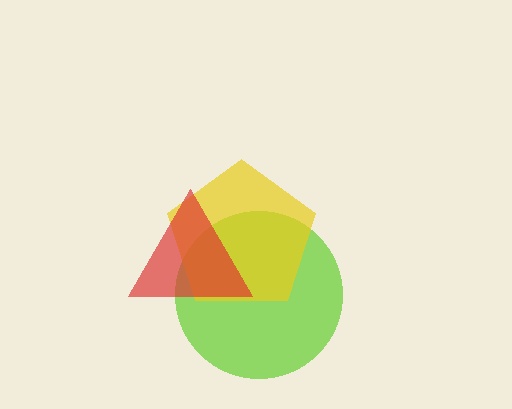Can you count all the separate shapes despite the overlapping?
Yes, there are 3 separate shapes.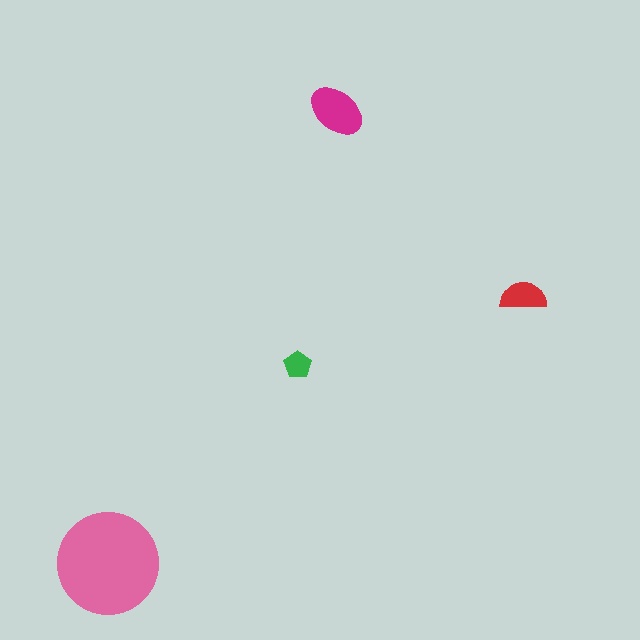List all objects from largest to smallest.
The pink circle, the magenta ellipse, the red semicircle, the green pentagon.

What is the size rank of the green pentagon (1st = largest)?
4th.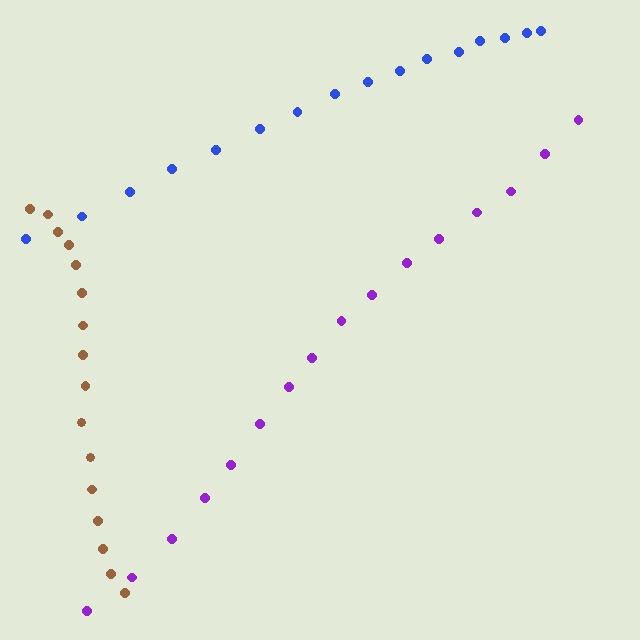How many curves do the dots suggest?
There are 3 distinct paths.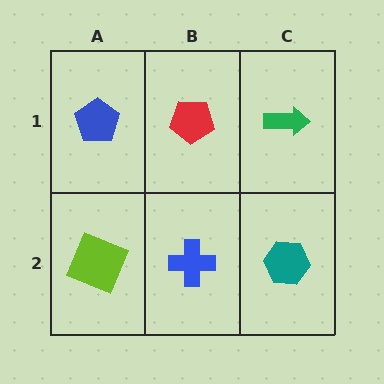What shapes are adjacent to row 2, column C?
A green arrow (row 1, column C), a blue cross (row 2, column B).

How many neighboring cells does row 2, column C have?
2.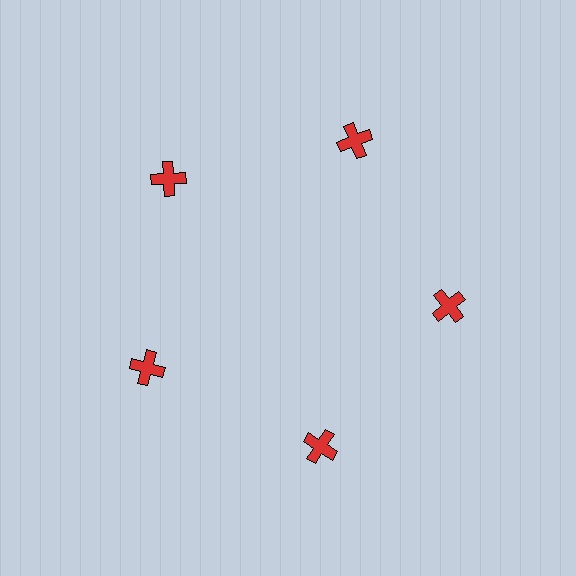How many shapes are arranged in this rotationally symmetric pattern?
There are 5 shapes, arranged in 5 groups of 1.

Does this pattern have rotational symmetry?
Yes, this pattern has 5-fold rotational symmetry. It looks the same after rotating 72 degrees around the center.